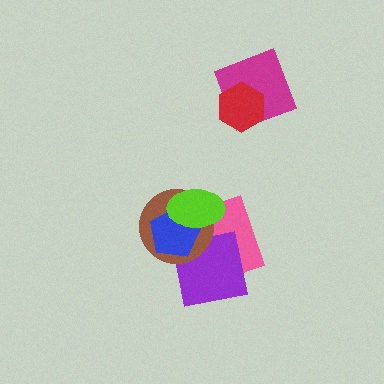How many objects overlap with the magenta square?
1 object overlaps with the magenta square.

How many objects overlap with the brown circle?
4 objects overlap with the brown circle.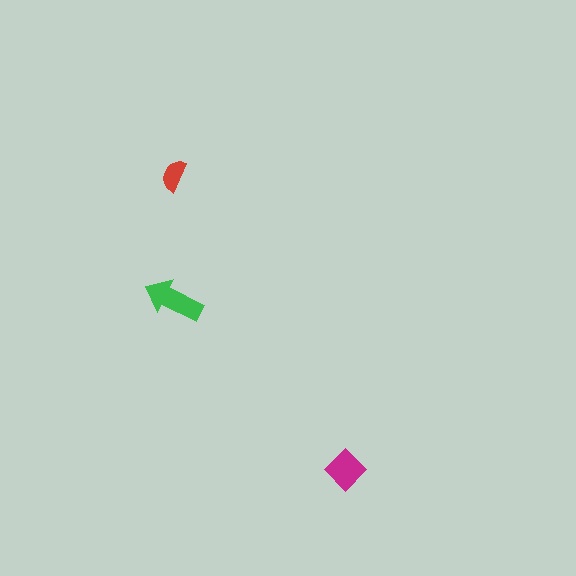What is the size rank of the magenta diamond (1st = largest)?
2nd.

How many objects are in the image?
There are 3 objects in the image.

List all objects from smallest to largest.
The red semicircle, the magenta diamond, the green arrow.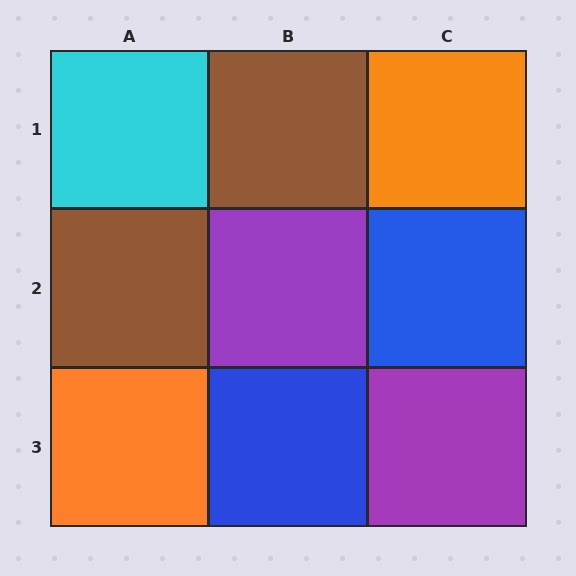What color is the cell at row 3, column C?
Purple.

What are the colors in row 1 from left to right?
Cyan, brown, orange.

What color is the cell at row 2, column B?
Purple.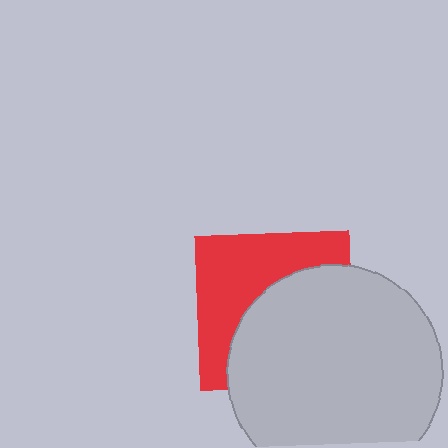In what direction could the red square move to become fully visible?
The red square could move toward the upper-left. That would shift it out from behind the light gray circle entirely.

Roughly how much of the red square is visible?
About half of it is visible (roughly 46%).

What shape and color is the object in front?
The object in front is a light gray circle.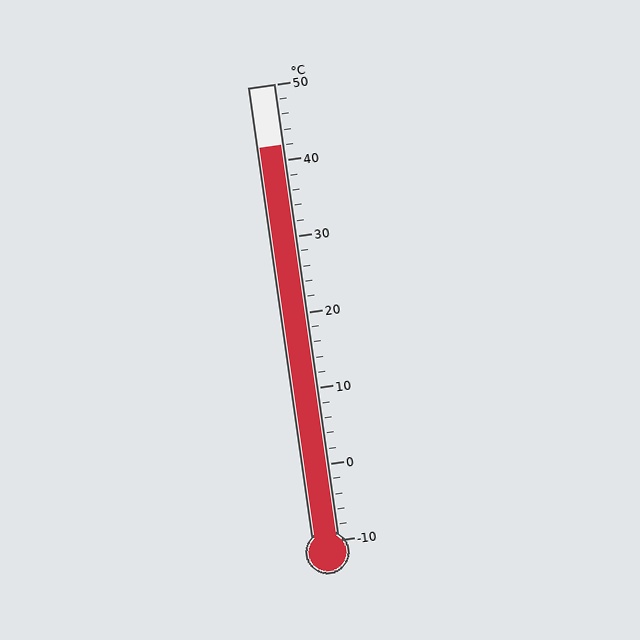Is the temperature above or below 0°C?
The temperature is above 0°C.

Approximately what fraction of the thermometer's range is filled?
The thermometer is filled to approximately 85% of its range.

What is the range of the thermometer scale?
The thermometer scale ranges from -10°C to 50°C.